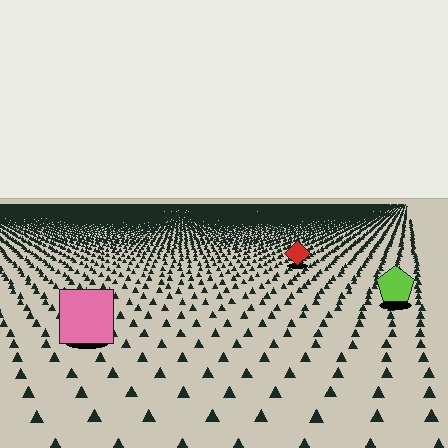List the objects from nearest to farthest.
From nearest to farthest: the pink square, the lime pentagon, the red diamond.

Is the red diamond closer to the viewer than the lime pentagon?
No. The lime pentagon is closer — you can tell from the texture gradient: the ground texture is coarser near it.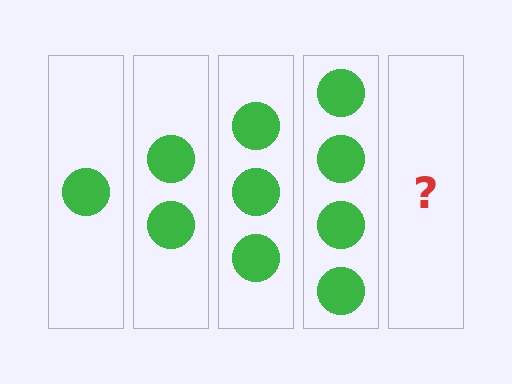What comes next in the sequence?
The next element should be 5 circles.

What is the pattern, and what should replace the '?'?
The pattern is that each step adds one more circle. The '?' should be 5 circles.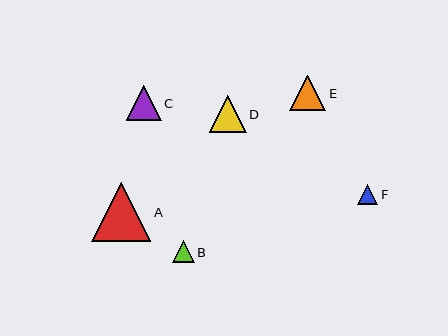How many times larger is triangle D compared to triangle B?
Triangle D is approximately 1.7 times the size of triangle B.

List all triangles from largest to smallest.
From largest to smallest: A, D, E, C, B, F.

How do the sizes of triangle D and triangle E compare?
Triangle D and triangle E are approximately the same size.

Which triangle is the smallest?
Triangle F is the smallest with a size of approximately 20 pixels.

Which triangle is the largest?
Triangle A is the largest with a size of approximately 59 pixels.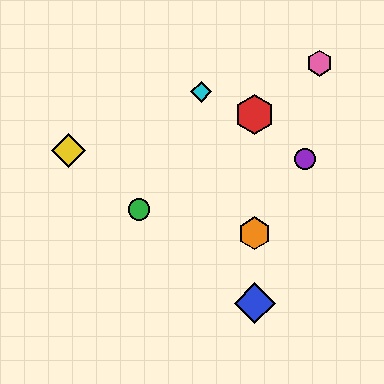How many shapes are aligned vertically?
3 shapes (the red hexagon, the blue diamond, the orange hexagon) are aligned vertically.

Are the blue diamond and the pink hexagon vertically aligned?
No, the blue diamond is at x≈255 and the pink hexagon is at x≈319.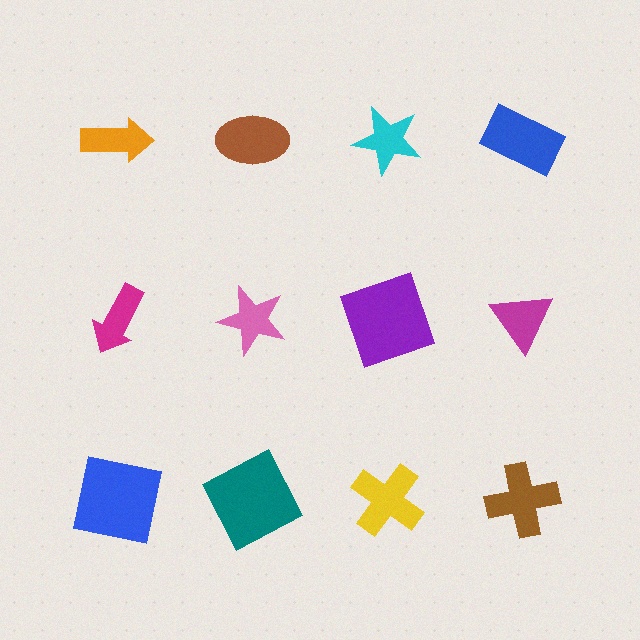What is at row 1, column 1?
An orange arrow.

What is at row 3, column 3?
A yellow cross.